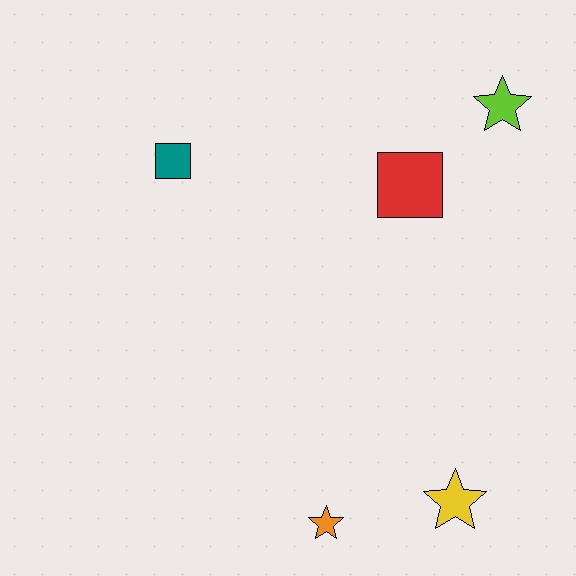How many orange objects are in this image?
There is 1 orange object.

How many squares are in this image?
There are 2 squares.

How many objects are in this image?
There are 5 objects.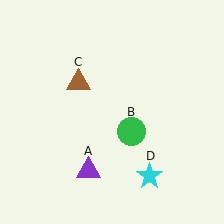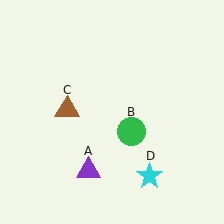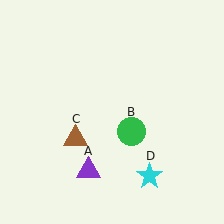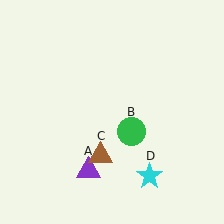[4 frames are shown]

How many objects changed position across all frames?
1 object changed position: brown triangle (object C).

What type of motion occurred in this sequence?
The brown triangle (object C) rotated counterclockwise around the center of the scene.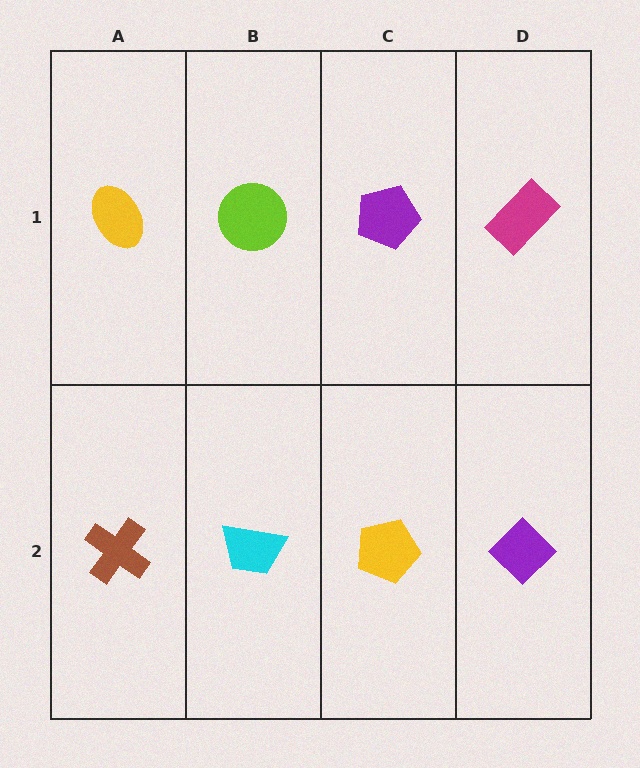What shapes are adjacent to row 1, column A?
A brown cross (row 2, column A), a lime circle (row 1, column B).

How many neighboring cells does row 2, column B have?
3.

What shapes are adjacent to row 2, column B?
A lime circle (row 1, column B), a brown cross (row 2, column A), a yellow pentagon (row 2, column C).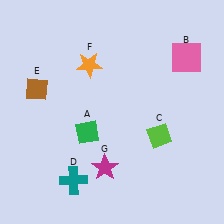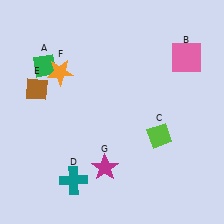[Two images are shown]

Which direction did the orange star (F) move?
The orange star (F) moved left.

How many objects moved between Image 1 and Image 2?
2 objects moved between the two images.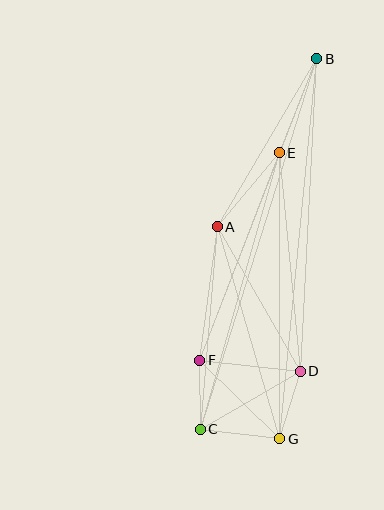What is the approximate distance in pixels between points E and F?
The distance between E and F is approximately 222 pixels.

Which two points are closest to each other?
Points C and F are closest to each other.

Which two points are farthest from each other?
Points B and C are farthest from each other.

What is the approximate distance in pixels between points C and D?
The distance between C and D is approximately 116 pixels.